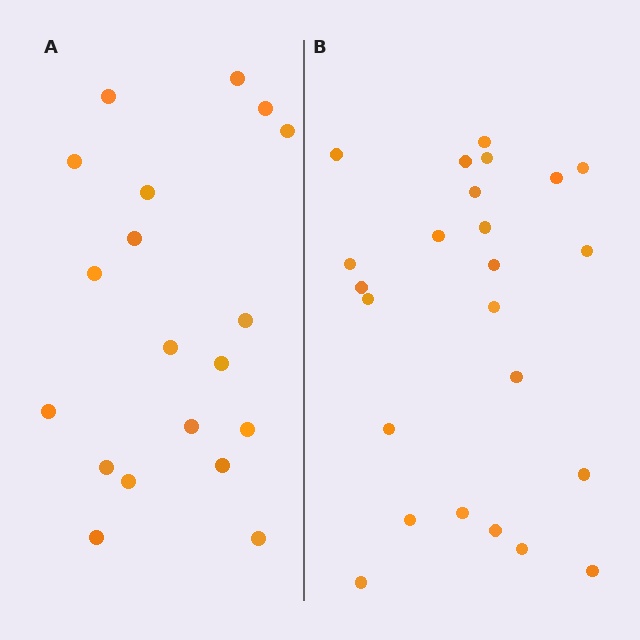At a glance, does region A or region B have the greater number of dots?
Region B (the right region) has more dots.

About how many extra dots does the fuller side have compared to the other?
Region B has about 5 more dots than region A.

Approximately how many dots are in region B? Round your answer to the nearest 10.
About 20 dots. (The exact count is 24, which rounds to 20.)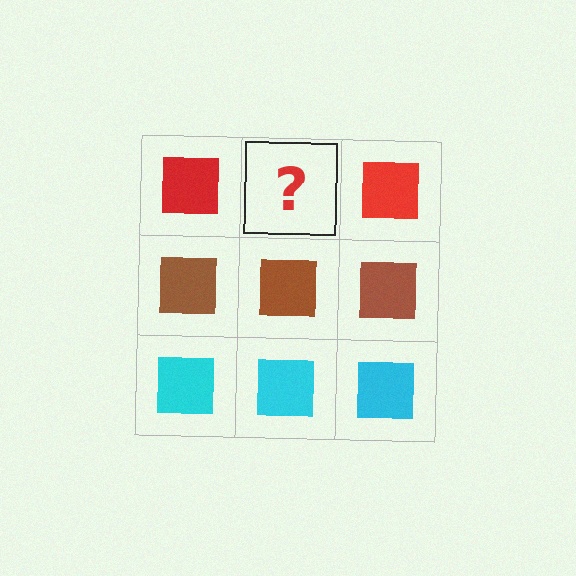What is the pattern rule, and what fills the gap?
The rule is that each row has a consistent color. The gap should be filled with a red square.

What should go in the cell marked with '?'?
The missing cell should contain a red square.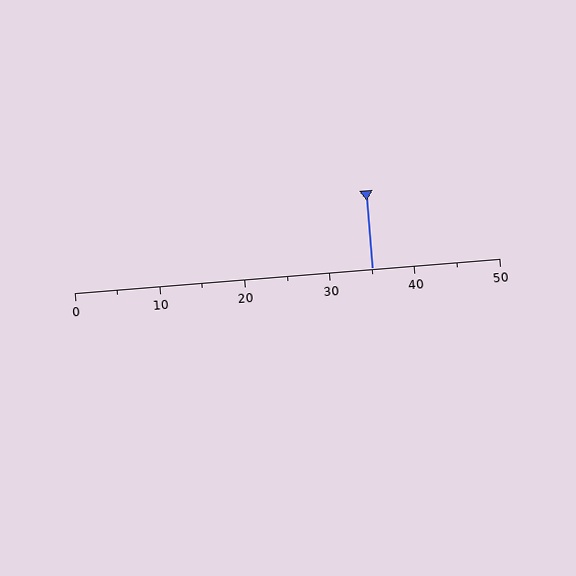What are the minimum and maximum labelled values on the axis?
The axis runs from 0 to 50.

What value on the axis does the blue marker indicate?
The marker indicates approximately 35.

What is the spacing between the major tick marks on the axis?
The major ticks are spaced 10 apart.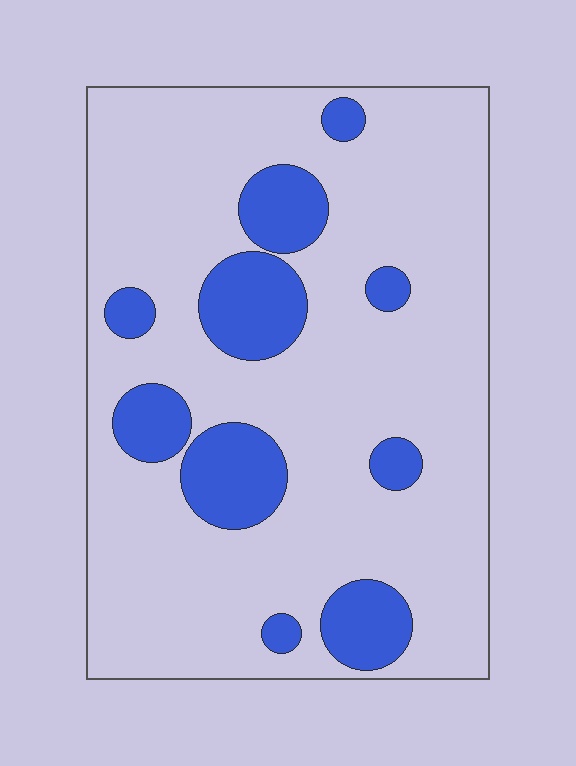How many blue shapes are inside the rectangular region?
10.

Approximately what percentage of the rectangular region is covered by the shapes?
Approximately 20%.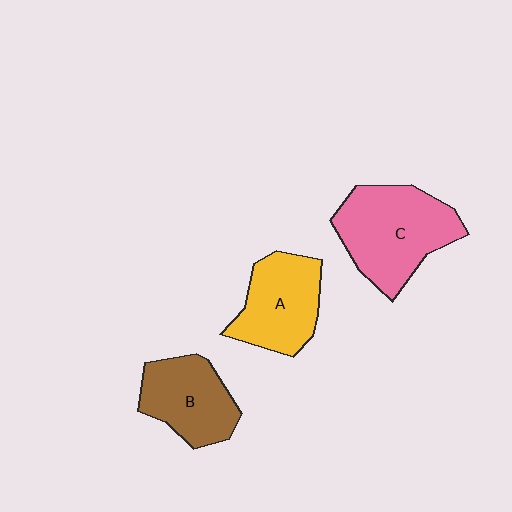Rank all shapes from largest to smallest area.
From largest to smallest: C (pink), A (yellow), B (brown).